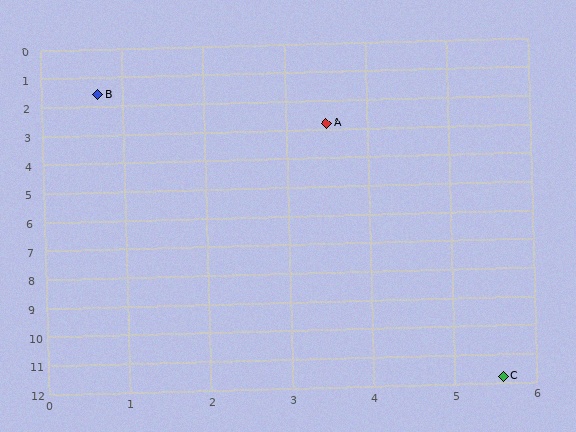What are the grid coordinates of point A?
Point A is at approximately (3.5, 2.8).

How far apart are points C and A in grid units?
Points C and A are about 9.2 grid units apart.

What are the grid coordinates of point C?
Point C is at approximately (5.6, 11.8).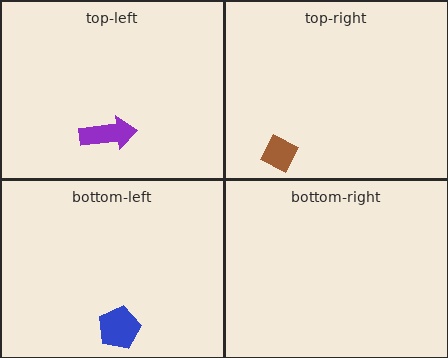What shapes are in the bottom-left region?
The blue pentagon.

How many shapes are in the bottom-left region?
1.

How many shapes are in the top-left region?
1.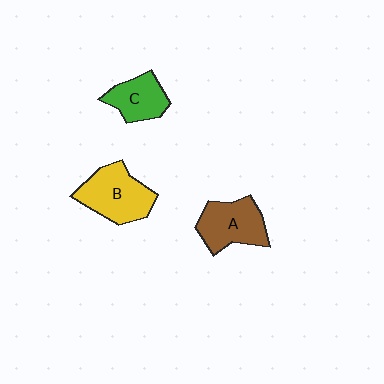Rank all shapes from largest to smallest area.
From largest to smallest: B (yellow), A (brown), C (green).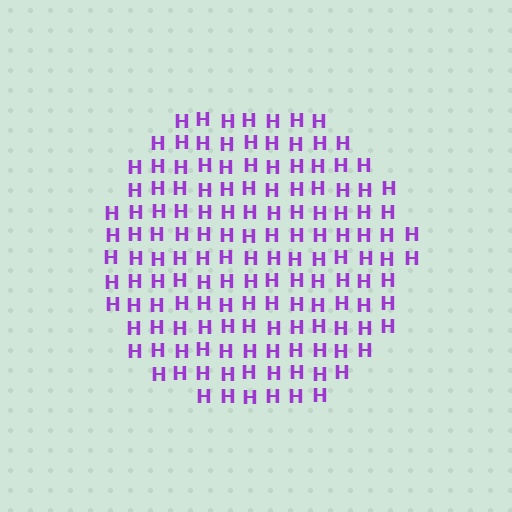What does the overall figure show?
The overall figure shows a circle.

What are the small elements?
The small elements are letter H's.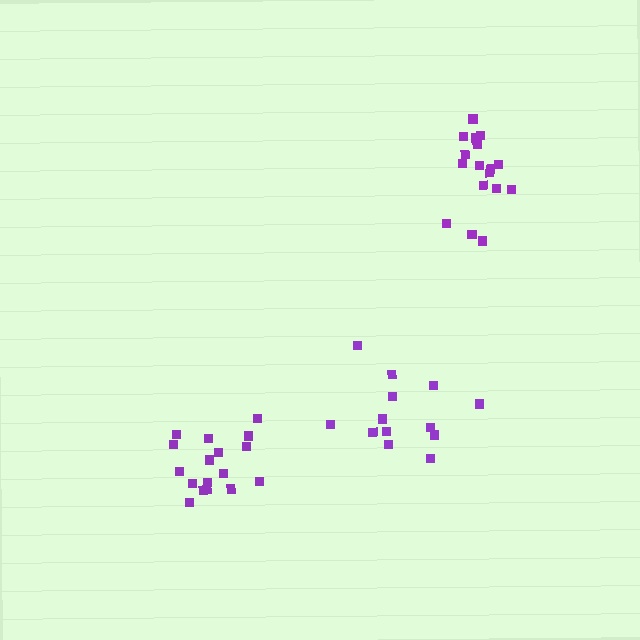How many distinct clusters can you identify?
There are 3 distinct clusters.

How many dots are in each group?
Group 1: 17 dots, Group 2: 13 dots, Group 3: 18 dots (48 total).